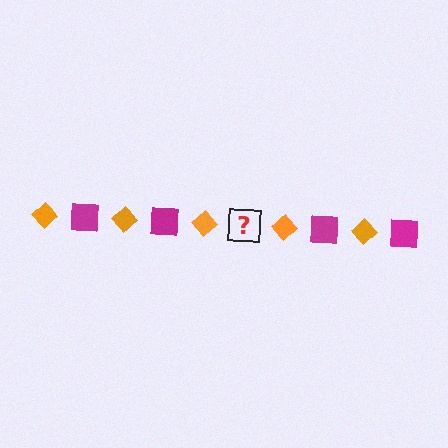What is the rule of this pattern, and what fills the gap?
The rule is that the pattern alternates between orange diamond and magenta square. The gap should be filled with a magenta square.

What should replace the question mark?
The question mark should be replaced with a magenta square.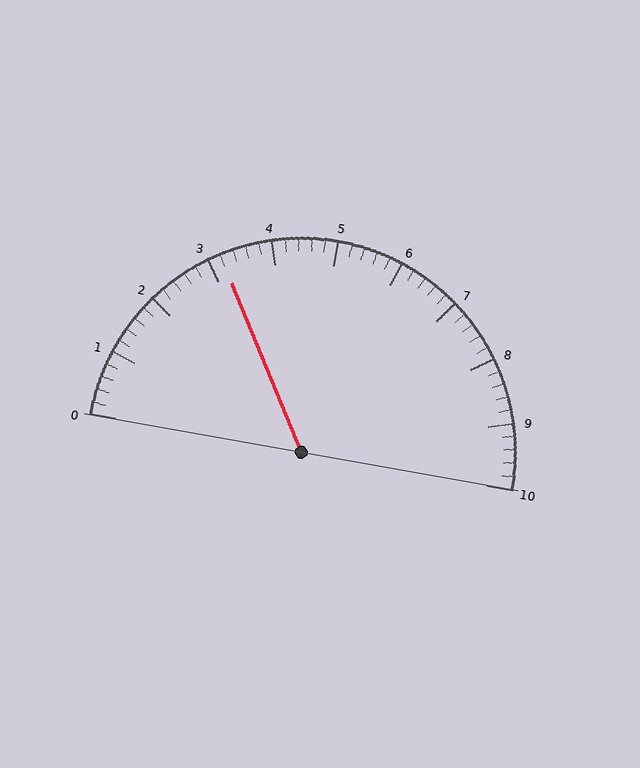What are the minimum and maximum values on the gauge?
The gauge ranges from 0 to 10.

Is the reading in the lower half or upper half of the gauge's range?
The reading is in the lower half of the range (0 to 10).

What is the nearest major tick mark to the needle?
The nearest major tick mark is 3.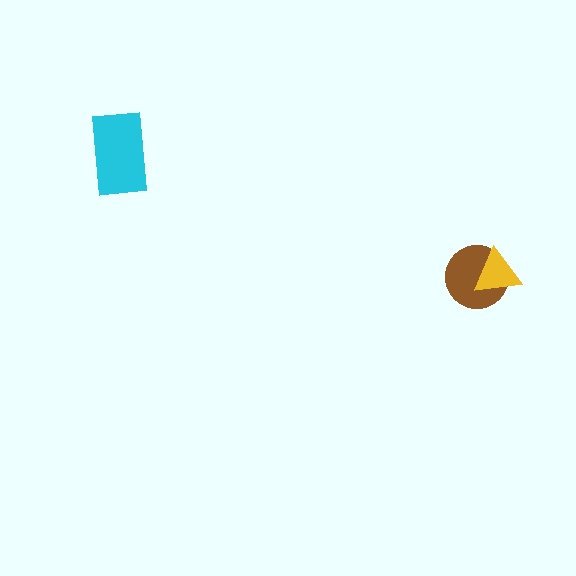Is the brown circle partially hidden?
Yes, it is partially covered by another shape.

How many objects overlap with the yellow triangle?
1 object overlaps with the yellow triangle.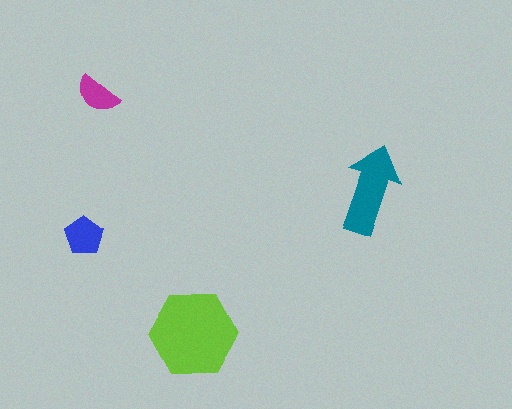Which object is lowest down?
The lime hexagon is bottommost.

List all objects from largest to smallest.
The lime hexagon, the teal arrow, the blue pentagon, the magenta semicircle.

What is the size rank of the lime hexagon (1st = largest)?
1st.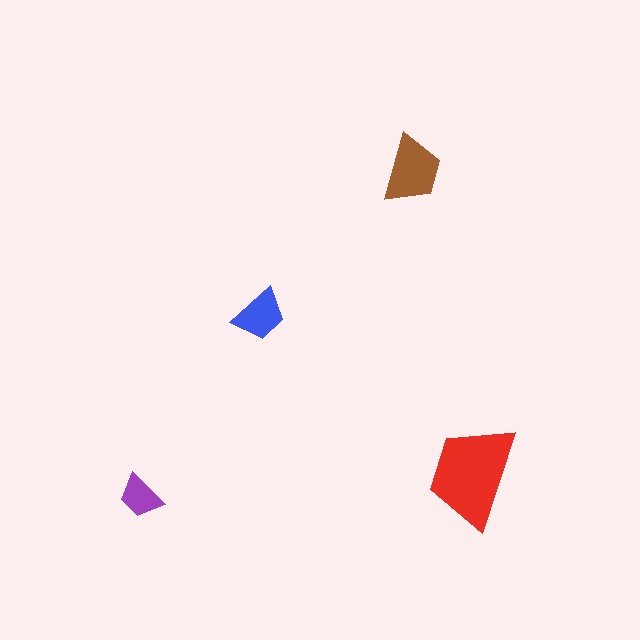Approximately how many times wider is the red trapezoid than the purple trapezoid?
About 2.5 times wider.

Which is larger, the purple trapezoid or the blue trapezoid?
The blue one.